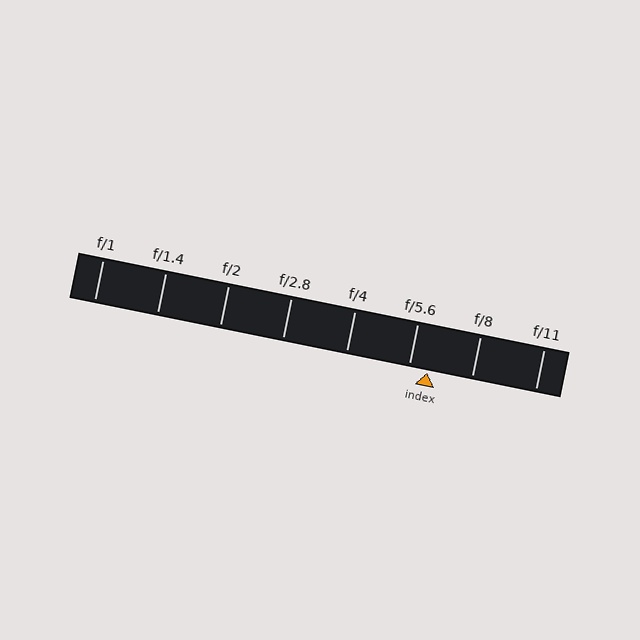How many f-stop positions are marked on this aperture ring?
There are 8 f-stop positions marked.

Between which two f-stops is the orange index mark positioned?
The index mark is between f/5.6 and f/8.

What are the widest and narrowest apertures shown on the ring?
The widest aperture shown is f/1 and the narrowest is f/11.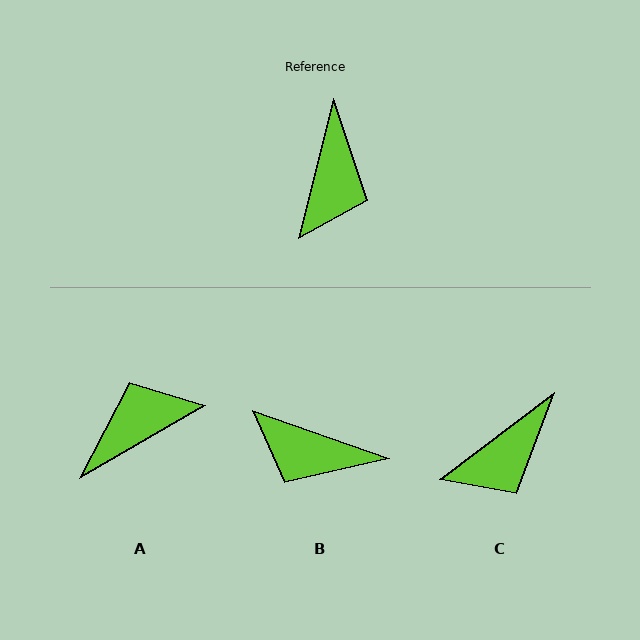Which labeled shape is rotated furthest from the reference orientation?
A, about 134 degrees away.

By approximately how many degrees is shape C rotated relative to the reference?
Approximately 39 degrees clockwise.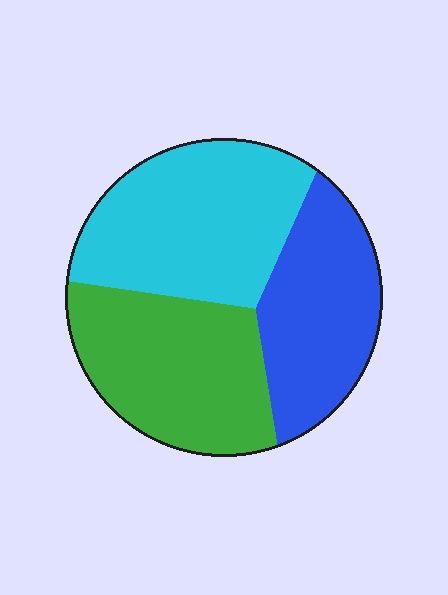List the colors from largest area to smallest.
From largest to smallest: cyan, green, blue.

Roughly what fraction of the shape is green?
Green takes up between a third and a half of the shape.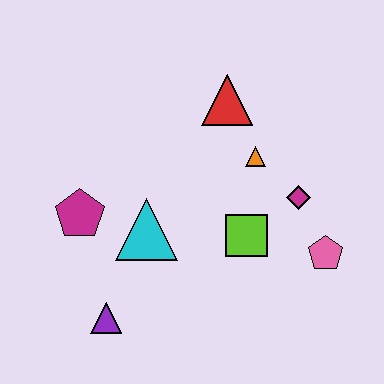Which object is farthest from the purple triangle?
The red triangle is farthest from the purple triangle.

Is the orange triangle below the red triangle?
Yes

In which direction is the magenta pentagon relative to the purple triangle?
The magenta pentagon is above the purple triangle.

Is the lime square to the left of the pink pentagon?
Yes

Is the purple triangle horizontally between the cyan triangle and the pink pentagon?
No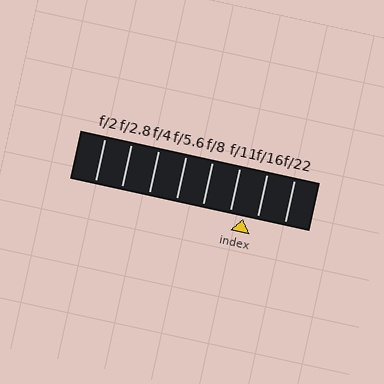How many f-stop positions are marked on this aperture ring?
There are 8 f-stop positions marked.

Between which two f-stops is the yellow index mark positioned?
The index mark is between f/11 and f/16.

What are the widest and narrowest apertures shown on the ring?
The widest aperture shown is f/2 and the narrowest is f/22.